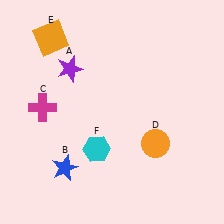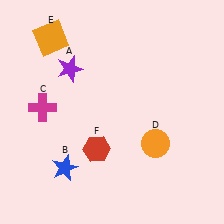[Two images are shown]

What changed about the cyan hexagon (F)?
In Image 1, F is cyan. In Image 2, it changed to red.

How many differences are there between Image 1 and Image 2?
There is 1 difference between the two images.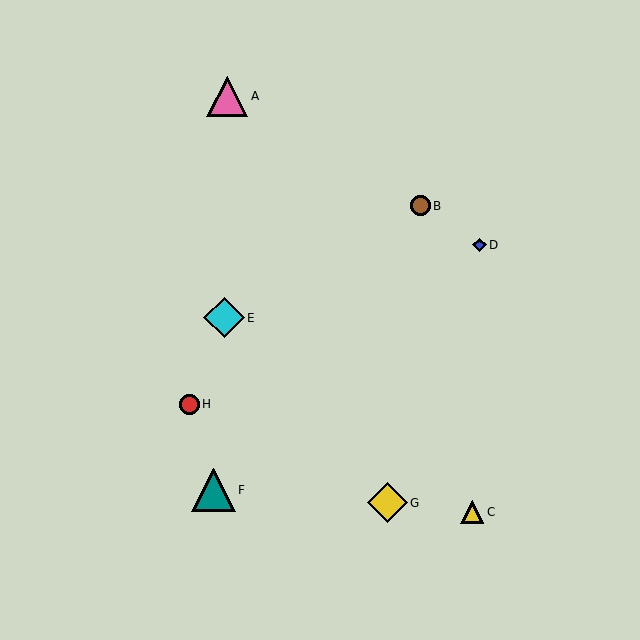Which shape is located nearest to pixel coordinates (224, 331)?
The cyan diamond (labeled E) at (224, 318) is nearest to that location.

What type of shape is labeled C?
Shape C is a yellow triangle.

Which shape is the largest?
The teal triangle (labeled F) is the largest.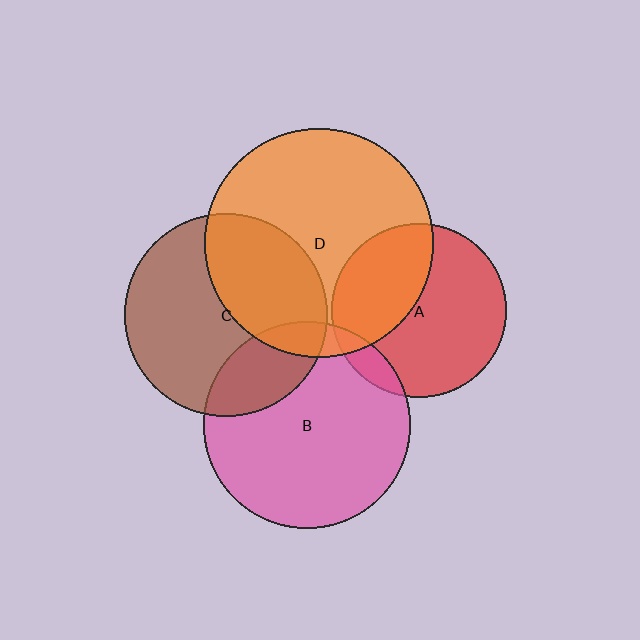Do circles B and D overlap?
Yes.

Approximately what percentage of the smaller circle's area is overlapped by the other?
Approximately 10%.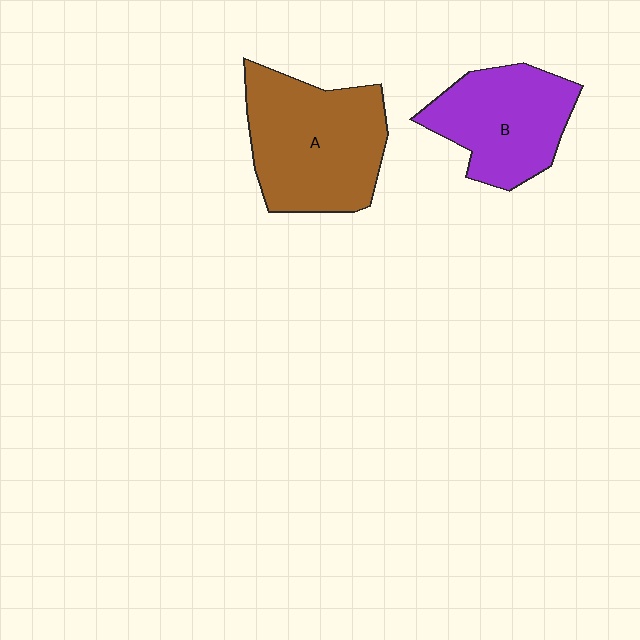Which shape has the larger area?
Shape A (brown).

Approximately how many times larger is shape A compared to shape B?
Approximately 1.3 times.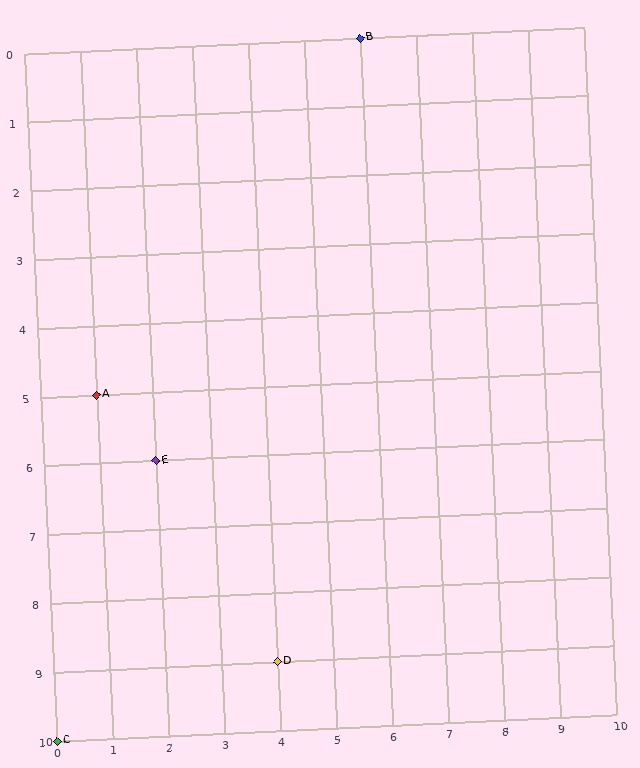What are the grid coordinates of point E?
Point E is at grid coordinates (2, 6).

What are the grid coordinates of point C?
Point C is at grid coordinates (0, 10).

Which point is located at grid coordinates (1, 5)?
Point A is at (1, 5).